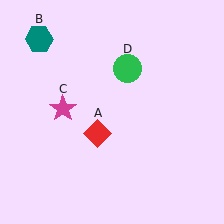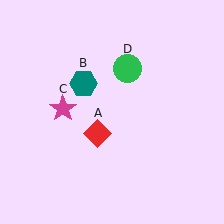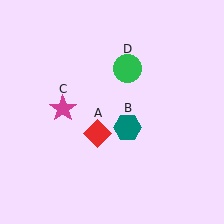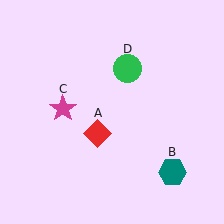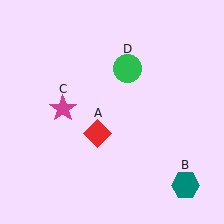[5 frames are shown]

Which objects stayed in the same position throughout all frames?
Red diamond (object A) and magenta star (object C) and green circle (object D) remained stationary.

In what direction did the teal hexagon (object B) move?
The teal hexagon (object B) moved down and to the right.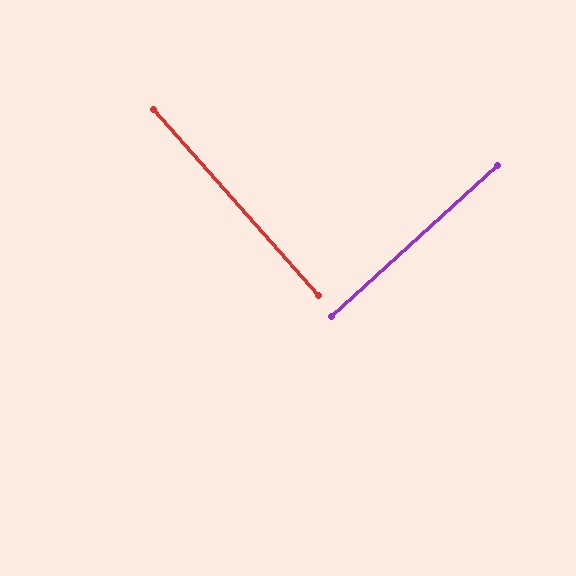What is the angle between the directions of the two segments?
Approximately 89 degrees.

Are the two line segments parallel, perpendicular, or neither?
Perpendicular — they meet at approximately 89°.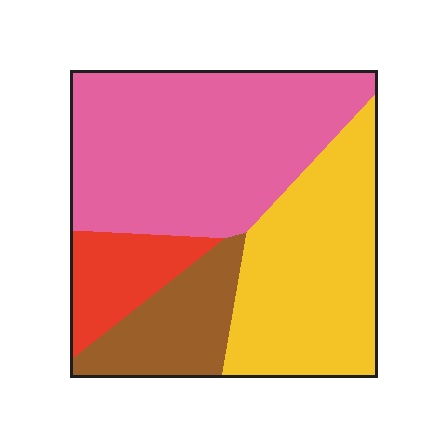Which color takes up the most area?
Pink, at roughly 45%.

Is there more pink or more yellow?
Pink.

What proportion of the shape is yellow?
Yellow covers 32% of the shape.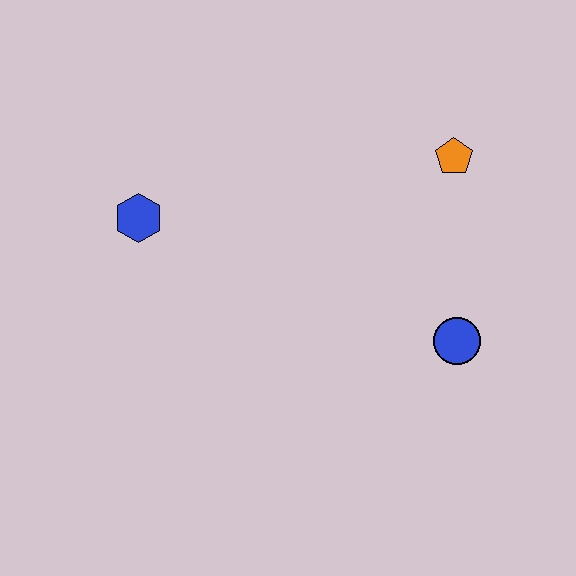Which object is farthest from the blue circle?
The blue hexagon is farthest from the blue circle.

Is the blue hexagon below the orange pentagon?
Yes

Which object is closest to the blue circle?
The orange pentagon is closest to the blue circle.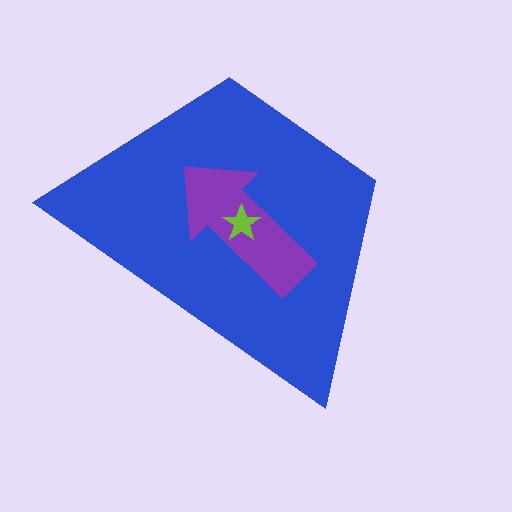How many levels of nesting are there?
3.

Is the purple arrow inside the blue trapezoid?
Yes.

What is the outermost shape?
The blue trapezoid.